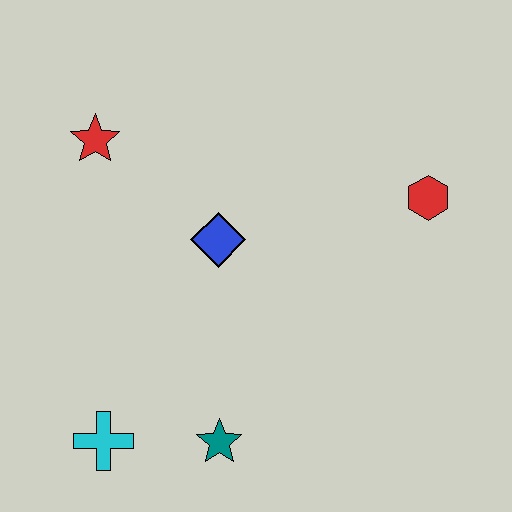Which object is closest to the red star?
The blue diamond is closest to the red star.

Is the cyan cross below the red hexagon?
Yes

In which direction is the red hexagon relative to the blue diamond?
The red hexagon is to the right of the blue diamond.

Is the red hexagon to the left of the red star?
No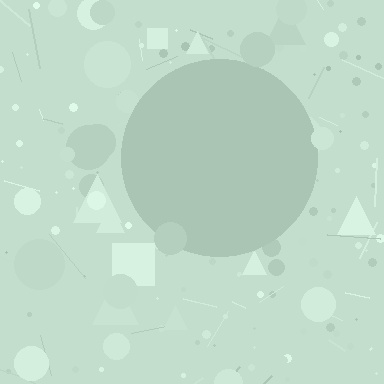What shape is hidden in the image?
A circle is hidden in the image.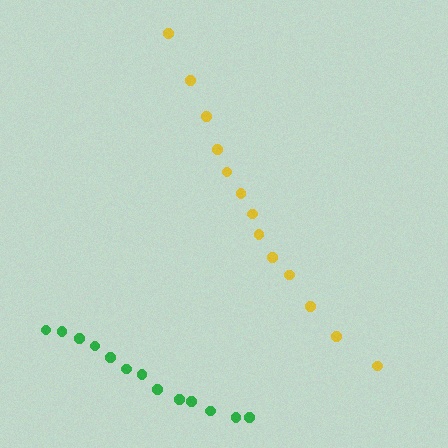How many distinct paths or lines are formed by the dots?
There are 2 distinct paths.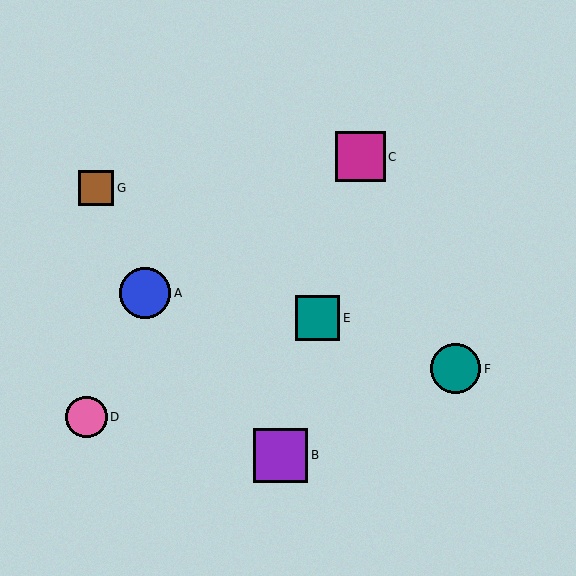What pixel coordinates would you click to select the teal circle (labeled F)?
Click at (456, 369) to select the teal circle F.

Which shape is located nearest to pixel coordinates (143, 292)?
The blue circle (labeled A) at (145, 293) is nearest to that location.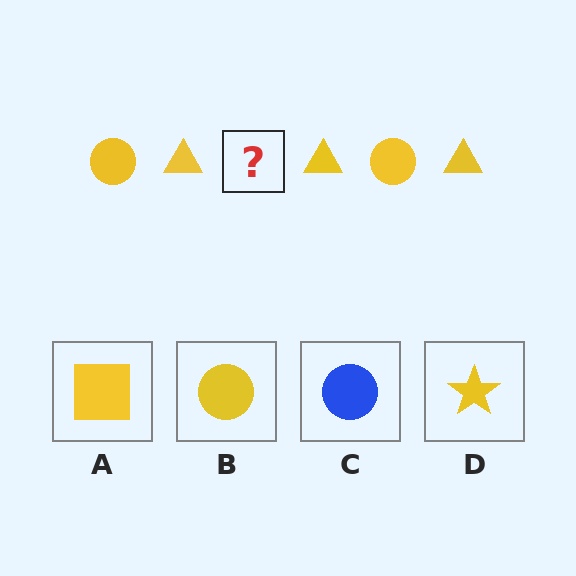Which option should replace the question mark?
Option B.